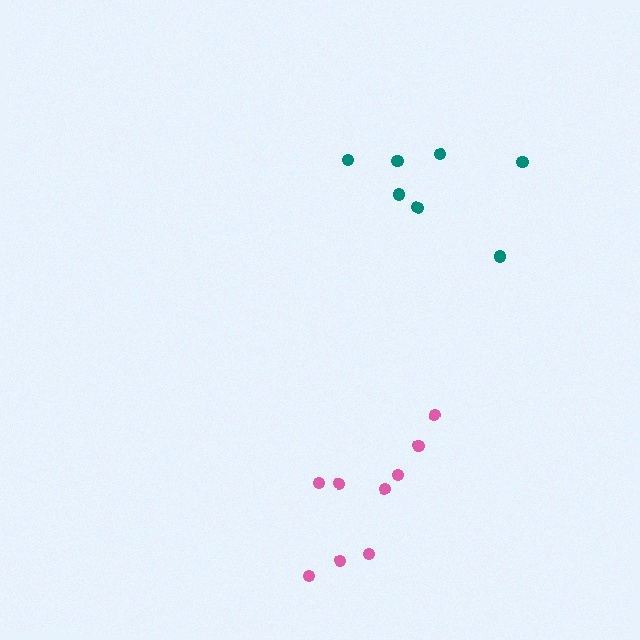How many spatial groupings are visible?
There are 2 spatial groupings.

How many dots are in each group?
Group 1: 9 dots, Group 2: 7 dots (16 total).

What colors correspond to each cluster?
The clusters are colored: pink, teal.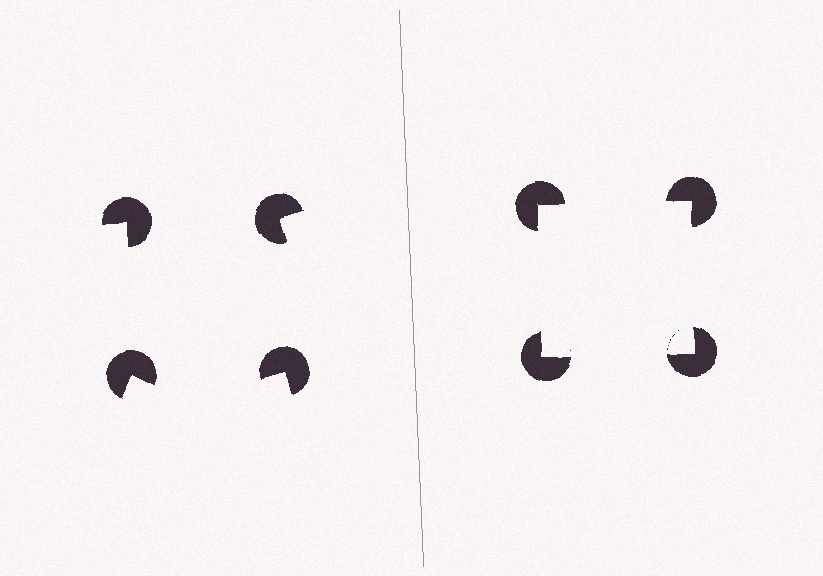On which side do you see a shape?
An illusory square appears on the right side. On the left side the wedge cuts are rotated, so no coherent shape forms.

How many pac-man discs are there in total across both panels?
8 — 4 on each side.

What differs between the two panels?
The pac-man discs are positioned identically on both sides; only the wedge orientations differ. On the right they align to a square; on the left they are misaligned.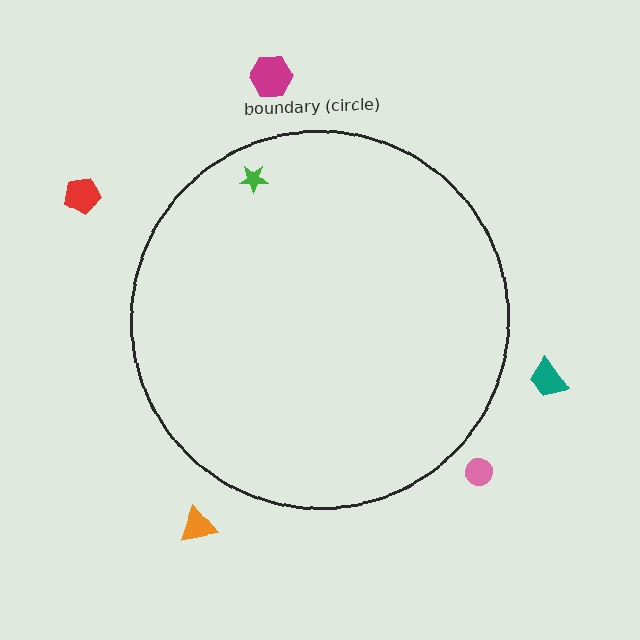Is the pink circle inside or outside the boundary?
Outside.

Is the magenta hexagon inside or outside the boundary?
Outside.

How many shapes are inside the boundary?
1 inside, 5 outside.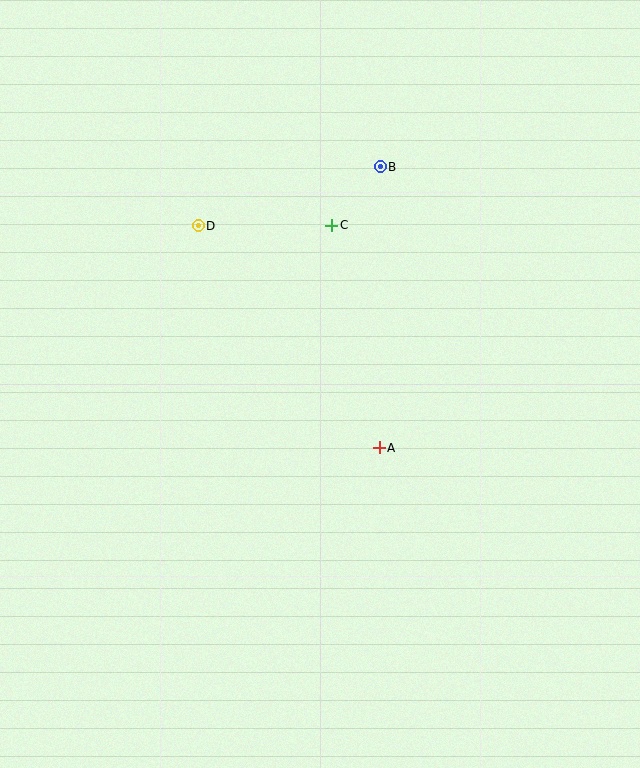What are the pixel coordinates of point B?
Point B is at (380, 167).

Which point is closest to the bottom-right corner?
Point A is closest to the bottom-right corner.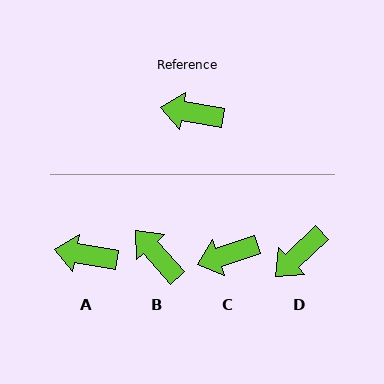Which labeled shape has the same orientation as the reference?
A.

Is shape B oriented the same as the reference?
No, it is off by about 38 degrees.